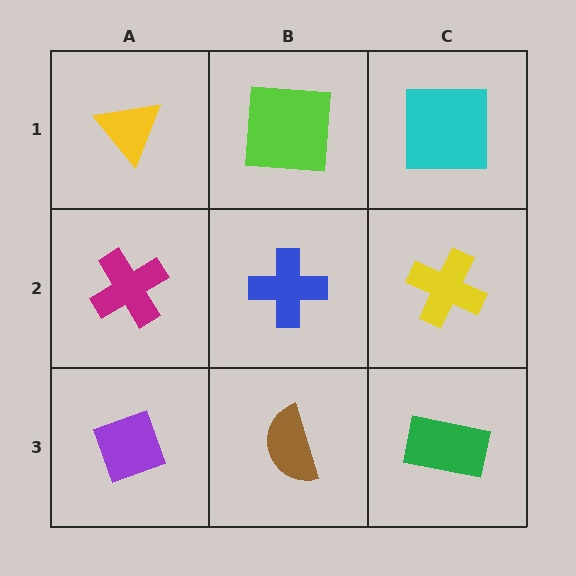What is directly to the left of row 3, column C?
A brown semicircle.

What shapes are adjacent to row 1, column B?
A blue cross (row 2, column B), a yellow triangle (row 1, column A), a cyan square (row 1, column C).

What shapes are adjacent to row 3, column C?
A yellow cross (row 2, column C), a brown semicircle (row 3, column B).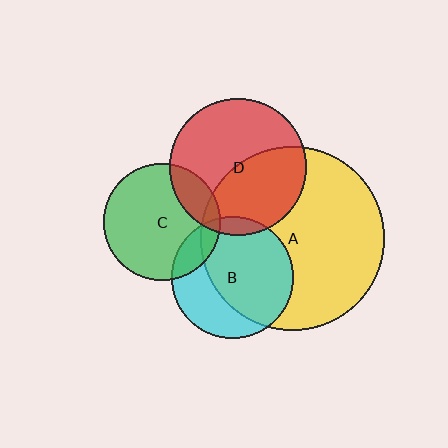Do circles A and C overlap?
Yes.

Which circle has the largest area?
Circle A (yellow).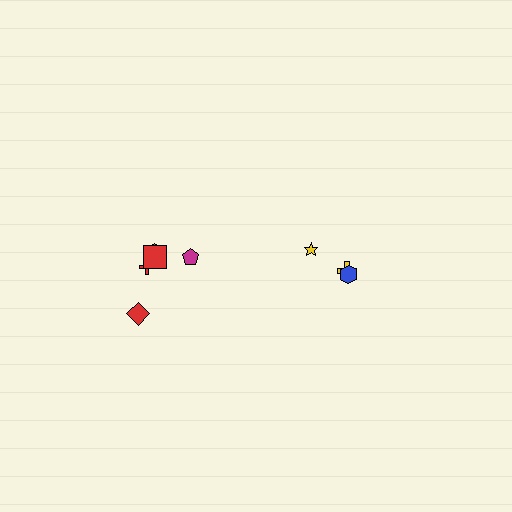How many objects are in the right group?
There are 3 objects.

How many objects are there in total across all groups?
There are 8 objects.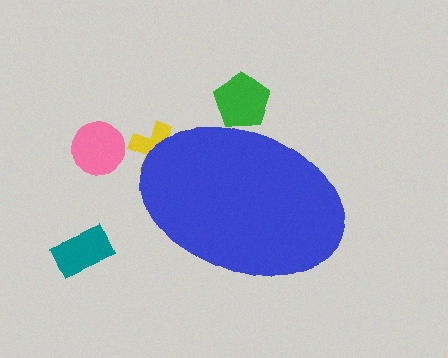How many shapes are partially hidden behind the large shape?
2 shapes are partially hidden.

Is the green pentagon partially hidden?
Yes, the green pentagon is partially hidden behind the blue ellipse.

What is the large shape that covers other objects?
A blue ellipse.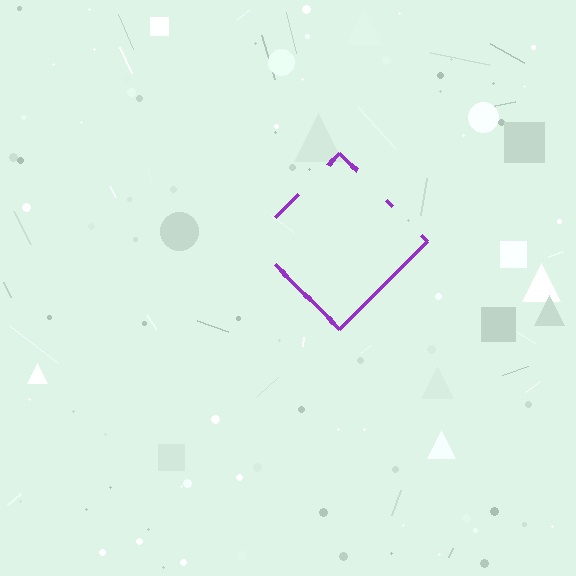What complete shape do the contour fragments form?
The contour fragments form a diamond.